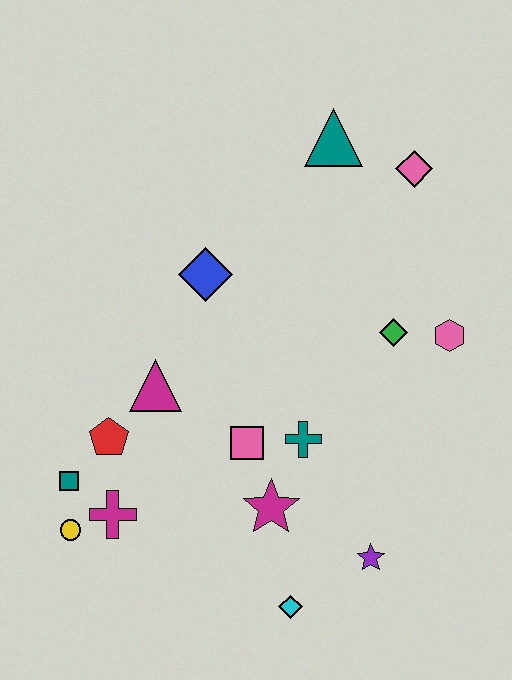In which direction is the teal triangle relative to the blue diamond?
The teal triangle is above the blue diamond.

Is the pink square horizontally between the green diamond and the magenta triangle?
Yes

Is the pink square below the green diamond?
Yes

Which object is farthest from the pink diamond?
The yellow circle is farthest from the pink diamond.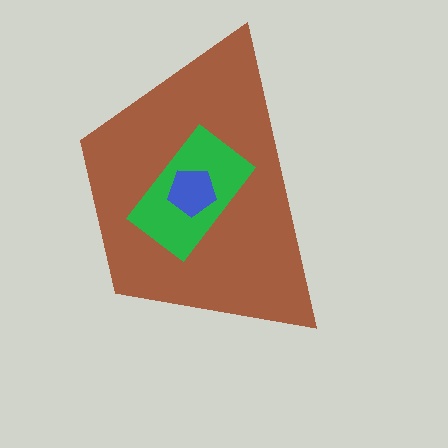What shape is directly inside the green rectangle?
The blue pentagon.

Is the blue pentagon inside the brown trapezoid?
Yes.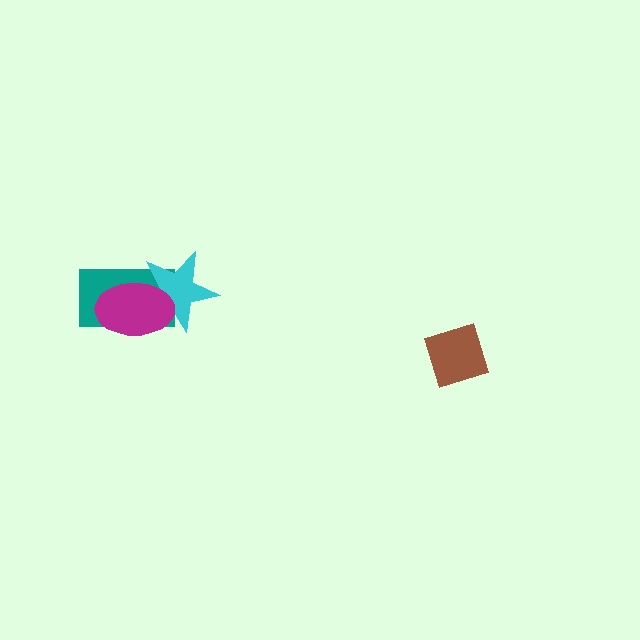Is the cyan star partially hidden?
Yes, it is partially covered by another shape.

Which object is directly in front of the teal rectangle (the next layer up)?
The cyan star is directly in front of the teal rectangle.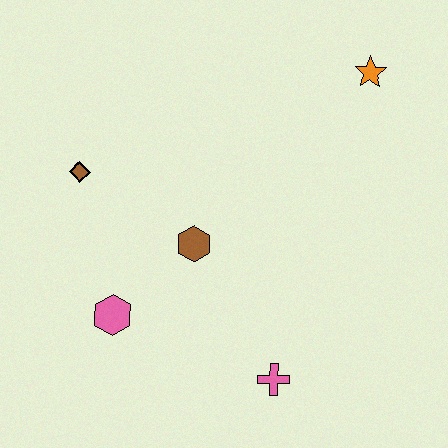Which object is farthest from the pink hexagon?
The orange star is farthest from the pink hexagon.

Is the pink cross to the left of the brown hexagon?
No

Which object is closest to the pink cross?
The brown hexagon is closest to the pink cross.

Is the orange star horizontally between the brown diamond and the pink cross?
No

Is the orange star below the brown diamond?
No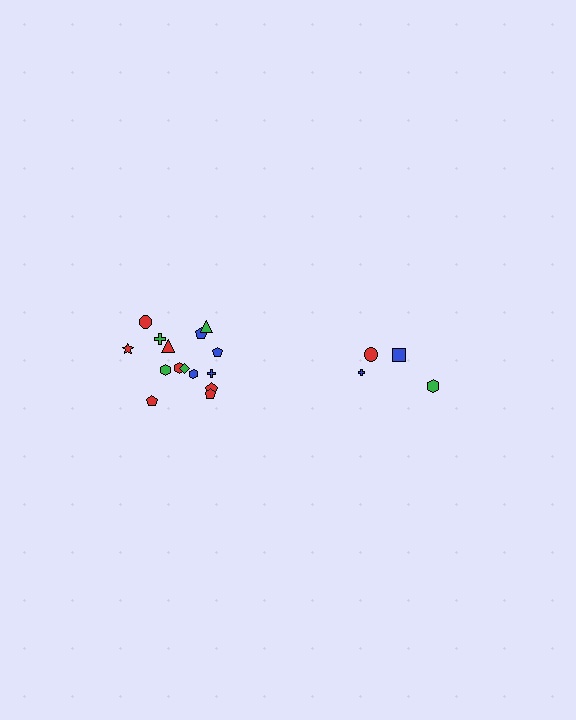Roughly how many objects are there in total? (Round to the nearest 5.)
Roughly 20 objects in total.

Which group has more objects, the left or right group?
The left group.